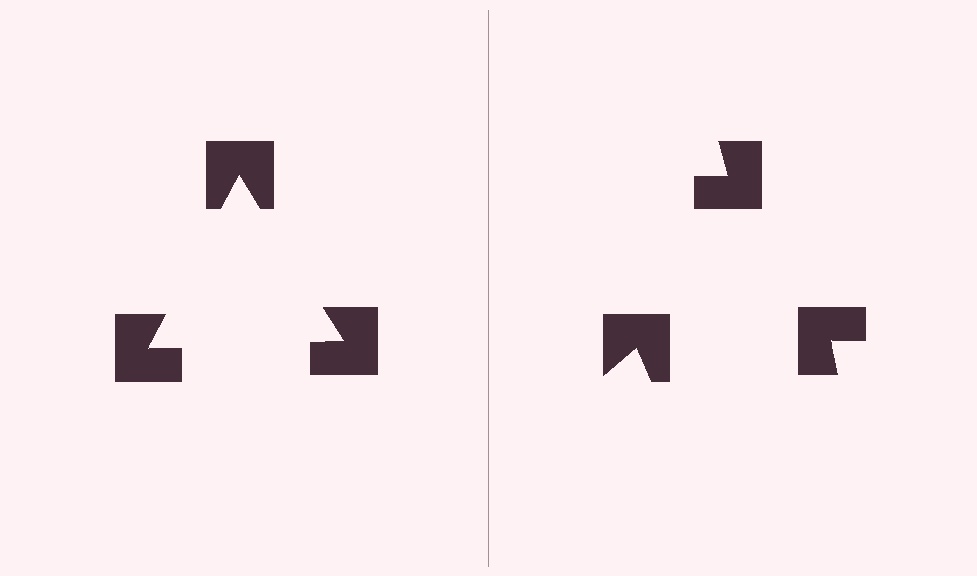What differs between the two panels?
The notched squares are positioned identically on both sides; only the wedge orientations differ. On the left they align to a triangle; on the right they are misaligned.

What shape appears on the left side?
An illusory triangle.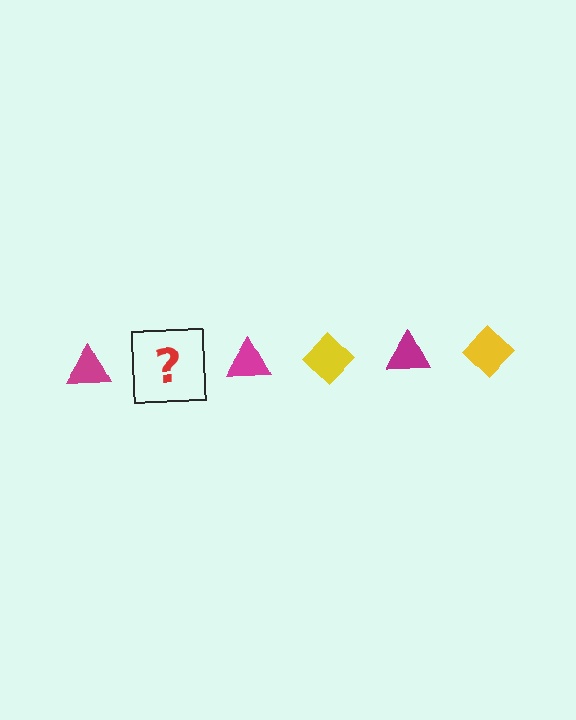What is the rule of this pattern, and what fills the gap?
The rule is that the pattern alternates between magenta triangle and yellow diamond. The gap should be filled with a yellow diamond.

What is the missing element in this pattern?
The missing element is a yellow diamond.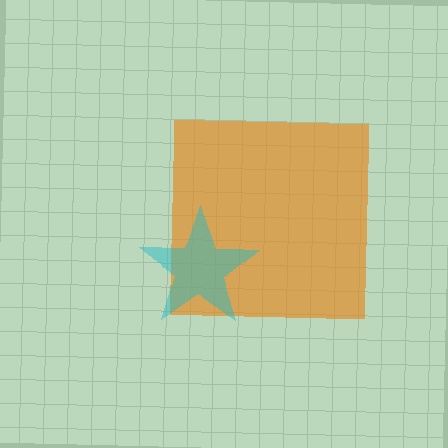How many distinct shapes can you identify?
There are 2 distinct shapes: an orange square, a cyan star.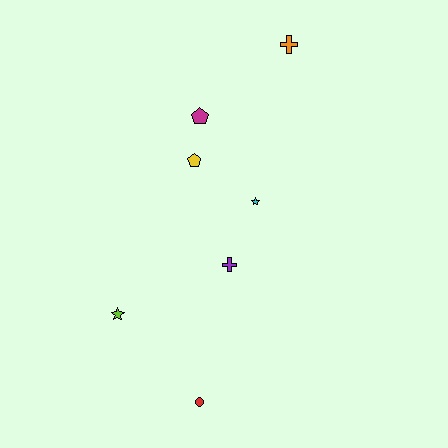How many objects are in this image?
There are 7 objects.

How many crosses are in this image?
There are 2 crosses.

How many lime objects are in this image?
There is 1 lime object.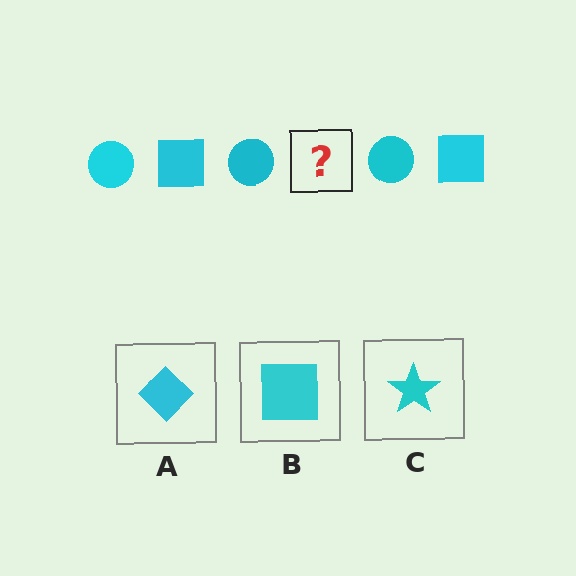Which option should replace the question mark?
Option B.